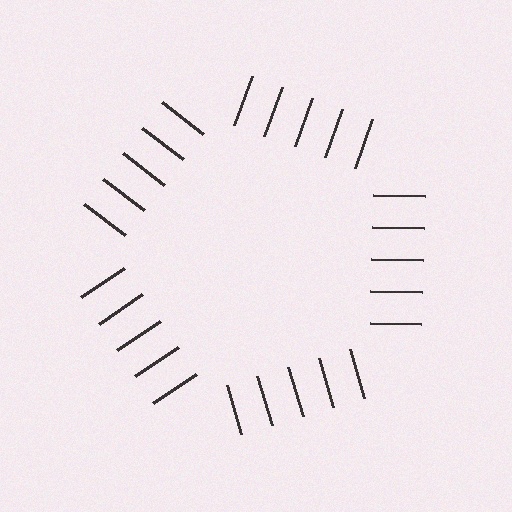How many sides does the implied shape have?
5 sides — the line-ends trace a pentagon.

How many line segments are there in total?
25 — 5 along each of the 5 edges.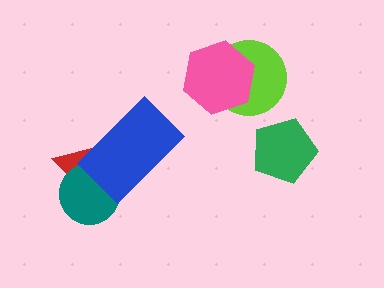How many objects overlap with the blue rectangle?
2 objects overlap with the blue rectangle.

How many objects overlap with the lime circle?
1 object overlaps with the lime circle.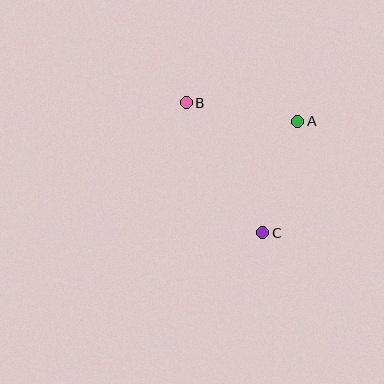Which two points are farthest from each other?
Points B and C are farthest from each other.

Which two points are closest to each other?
Points A and B are closest to each other.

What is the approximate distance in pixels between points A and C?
The distance between A and C is approximately 117 pixels.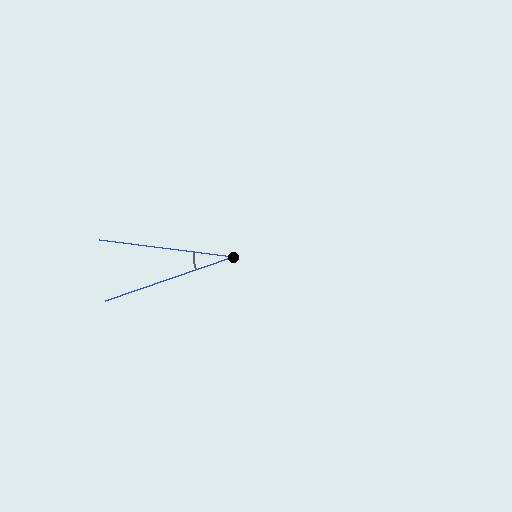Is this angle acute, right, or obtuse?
It is acute.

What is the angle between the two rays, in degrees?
Approximately 26 degrees.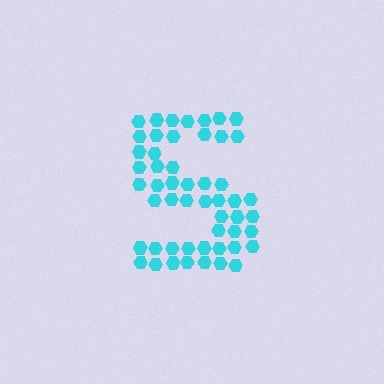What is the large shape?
The large shape is the letter S.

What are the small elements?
The small elements are hexagons.